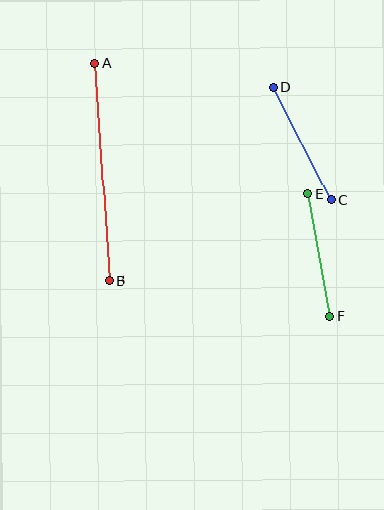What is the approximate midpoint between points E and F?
The midpoint is at approximately (319, 255) pixels.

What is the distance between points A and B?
The distance is approximately 218 pixels.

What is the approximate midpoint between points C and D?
The midpoint is at approximately (302, 144) pixels.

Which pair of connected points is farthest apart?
Points A and B are farthest apart.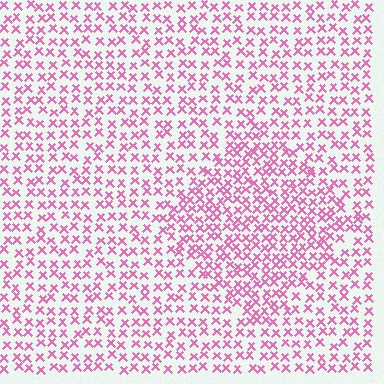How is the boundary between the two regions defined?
The boundary is defined by a change in element density (approximately 1.6x ratio). All elements are the same color, size, and shape.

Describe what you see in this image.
The image contains small pink elements arranged at two different densities. A diamond-shaped region is visible where the elements are more densely packed than the surrounding area.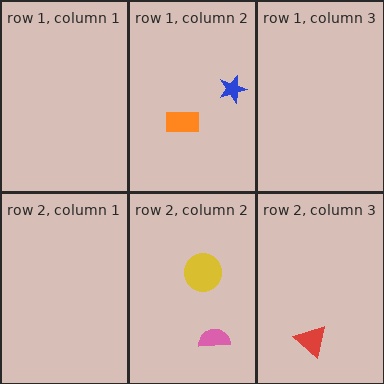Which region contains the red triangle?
The row 2, column 3 region.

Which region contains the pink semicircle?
The row 2, column 2 region.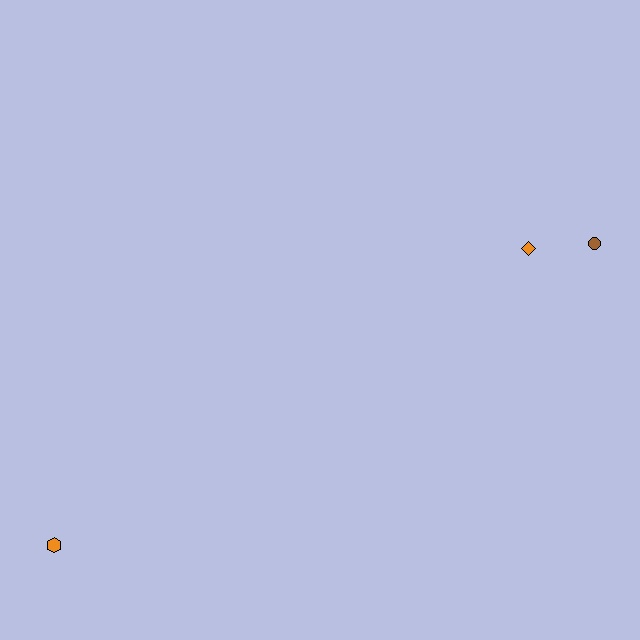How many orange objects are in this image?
There are 2 orange objects.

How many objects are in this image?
There are 3 objects.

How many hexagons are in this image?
There is 1 hexagon.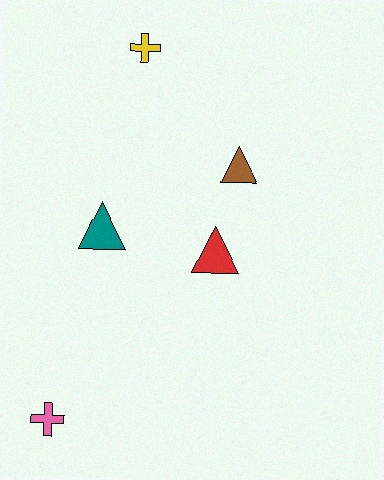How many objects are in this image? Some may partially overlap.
There are 5 objects.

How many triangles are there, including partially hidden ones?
There are 3 triangles.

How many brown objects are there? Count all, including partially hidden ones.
There is 1 brown object.